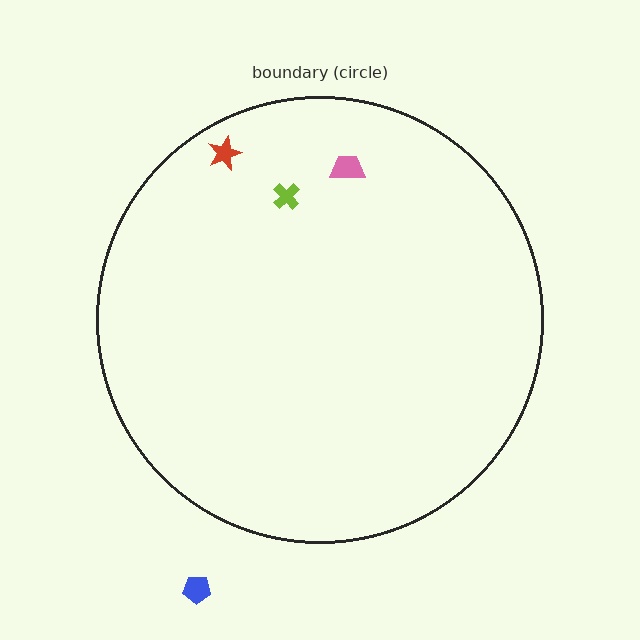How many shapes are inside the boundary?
3 inside, 1 outside.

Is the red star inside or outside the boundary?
Inside.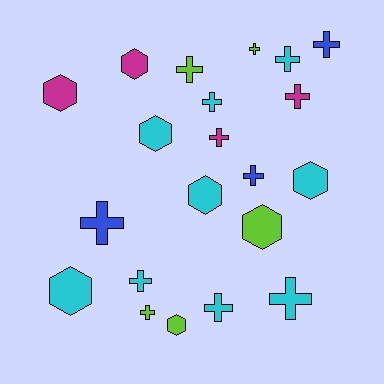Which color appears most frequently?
Cyan, with 9 objects.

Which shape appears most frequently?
Cross, with 13 objects.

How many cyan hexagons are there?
There are 4 cyan hexagons.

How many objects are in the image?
There are 21 objects.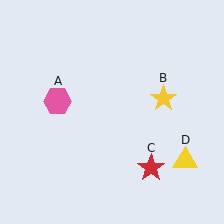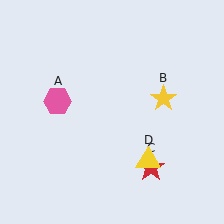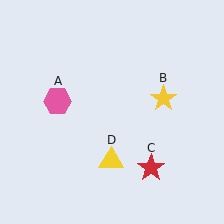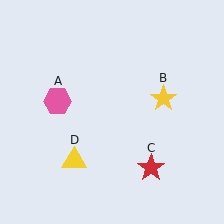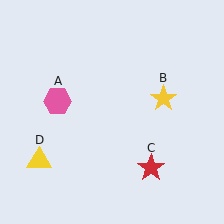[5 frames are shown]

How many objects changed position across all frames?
1 object changed position: yellow triangle (object D).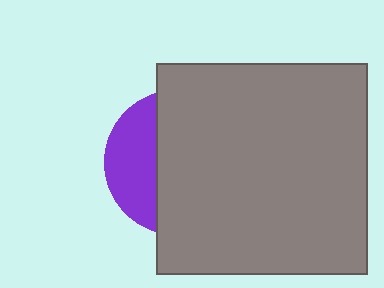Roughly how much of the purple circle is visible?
A small part of it is visible (roughly 32%).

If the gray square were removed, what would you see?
You would see the complete purple circle.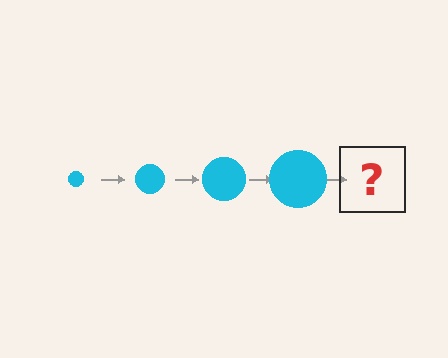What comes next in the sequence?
The next element should be a cyan circle, larger than the previous one.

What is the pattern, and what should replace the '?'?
The pattern is that the circle gets progressively larger each step. The '?' should be a cyan circle, larger than the previous one.